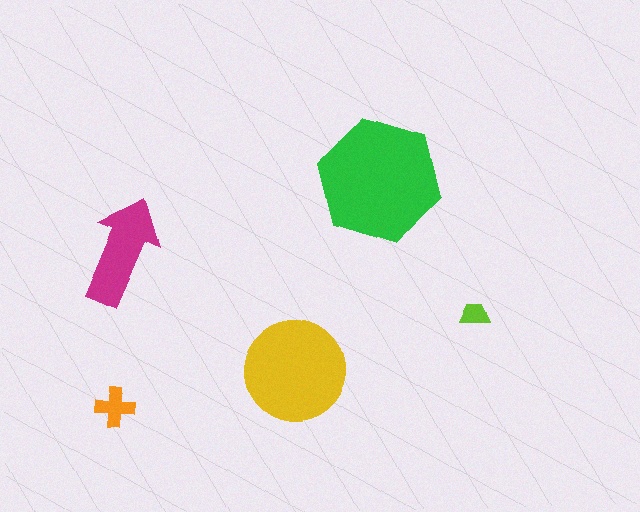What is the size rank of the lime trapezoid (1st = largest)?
5th.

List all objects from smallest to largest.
The lime trapezoid, the orange cross, the magenta arrow, the yellow circle, the green hexagon.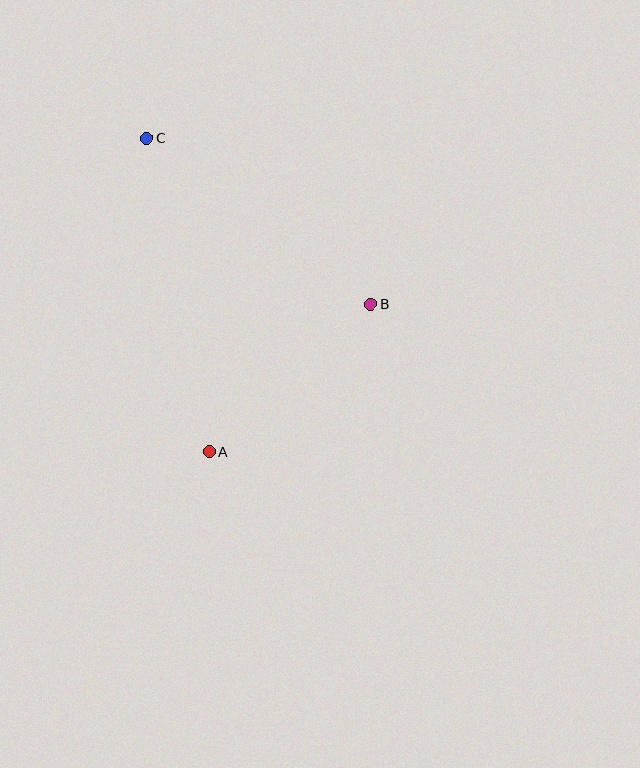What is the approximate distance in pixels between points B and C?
The distance between B and C is approximately 278 pixels.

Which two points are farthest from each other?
Points A and C are farthest from each other.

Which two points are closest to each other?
Points A and B are closest to each other.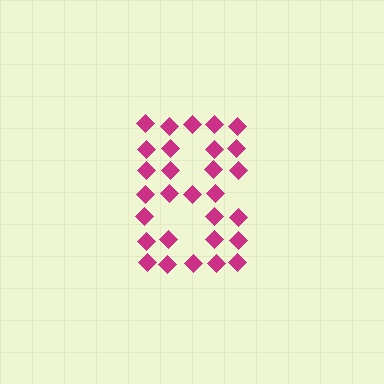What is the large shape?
The large shape is the digit 8.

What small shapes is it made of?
It is made of small diamonds.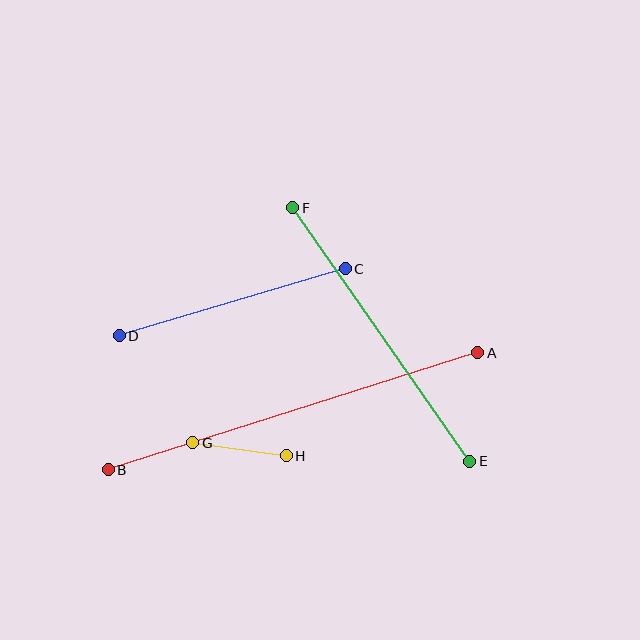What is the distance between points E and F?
The distance is approximately 309 pixels.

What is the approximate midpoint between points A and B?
The midpoint is at approximately (293, 411) pixels.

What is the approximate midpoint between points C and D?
The midpoint is at approximately (232, 302) pixels.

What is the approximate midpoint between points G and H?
The midpoint is at approximately (239, 449) pixels.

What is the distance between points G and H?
The distance is approximately 94 pixels.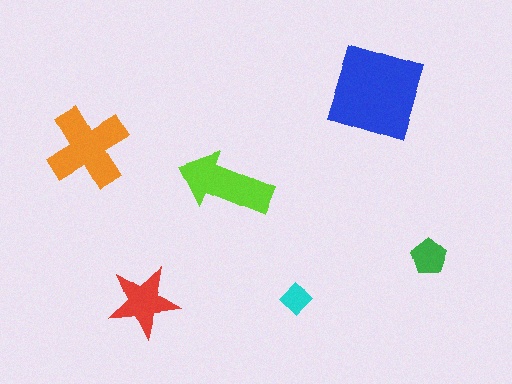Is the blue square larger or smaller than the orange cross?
Larger.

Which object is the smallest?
The cyan diamond.